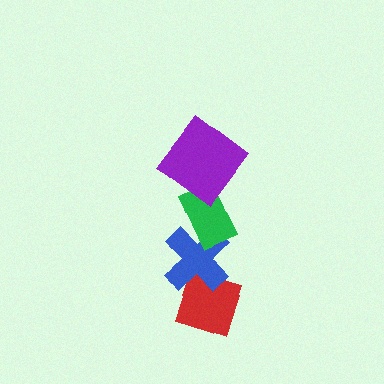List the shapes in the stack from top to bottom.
From top to bottom: the purple diamond, the green rectangle, the blue cross, the red diamond.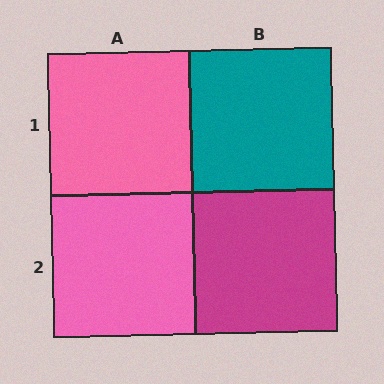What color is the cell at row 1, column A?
Pink.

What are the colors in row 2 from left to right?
Pink, magenta.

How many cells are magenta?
1 cell is magenta.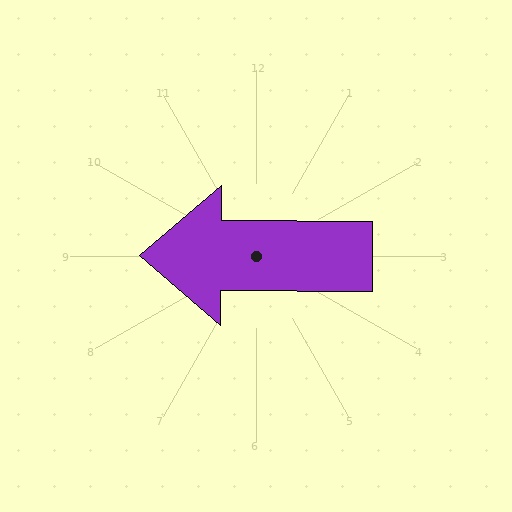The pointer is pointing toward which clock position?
Roughly 9 o'clock.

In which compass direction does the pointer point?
West.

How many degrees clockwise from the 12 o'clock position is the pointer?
Approximately 270 degrees.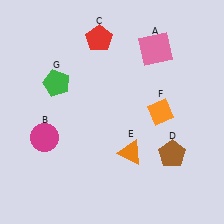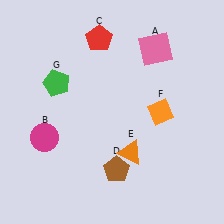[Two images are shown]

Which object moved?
The brown pentagon (D) moved left.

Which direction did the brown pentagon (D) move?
The brown pentagon (D) moved left.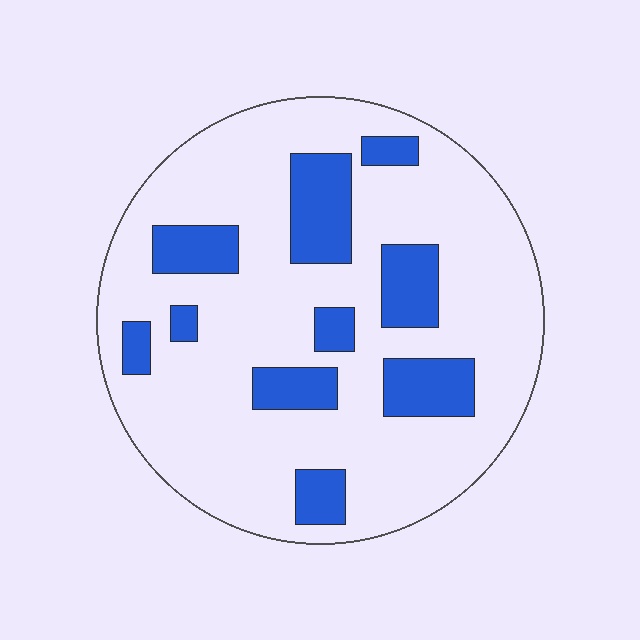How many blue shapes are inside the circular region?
10.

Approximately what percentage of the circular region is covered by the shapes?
Approximately 20%.